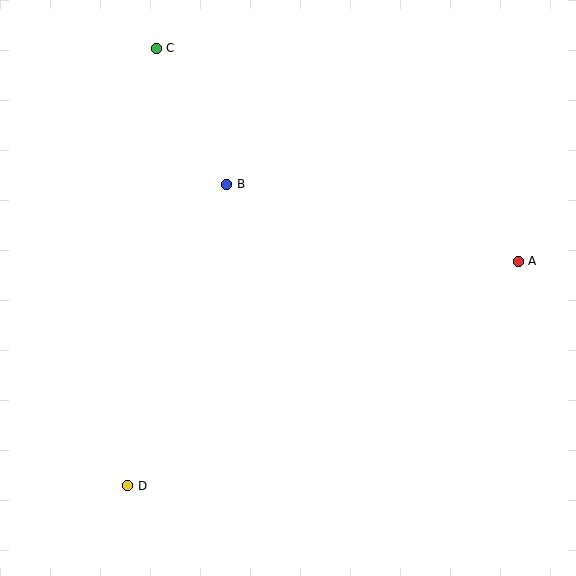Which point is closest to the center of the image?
Point B at (227, 184) is closest to the center.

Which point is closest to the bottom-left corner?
Point D is closest to the bottom-left corner.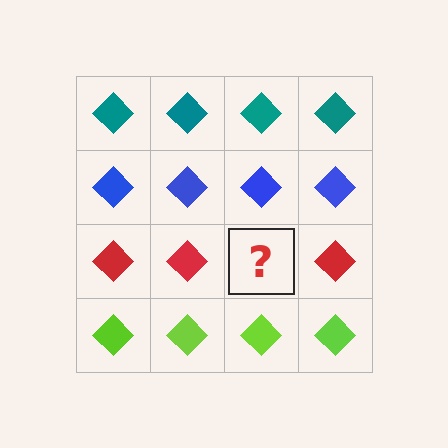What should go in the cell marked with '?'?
The missing cell should contain a red diamond.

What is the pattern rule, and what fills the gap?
The rule is that each row has a consistent color. The gap should be filled with a red diamond.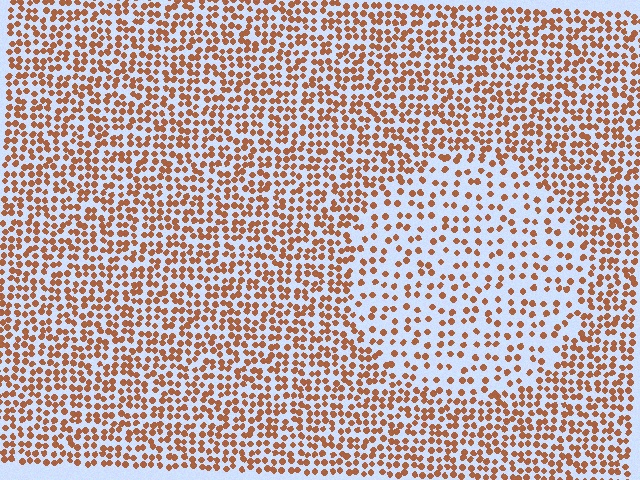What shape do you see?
I see a circle.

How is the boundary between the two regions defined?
The boundary is defined by a change in element density (approximately 2.0x ratio). All elements are the same color, size, and shape.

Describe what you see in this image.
The image contains small brown elements arranged at two different densities. A circle-shaped region is visible where the elements are less densely packed than the surrounding area.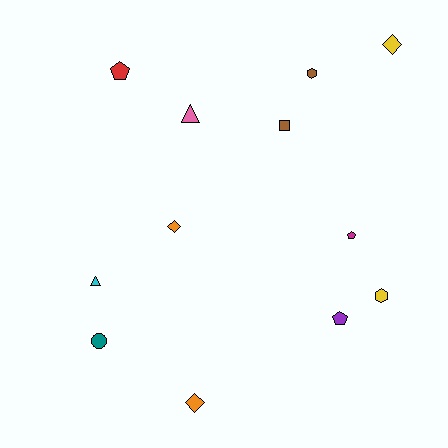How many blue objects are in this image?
There are no blue objects.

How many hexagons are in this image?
There are 2 hexagons.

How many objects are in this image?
There are 12 objects.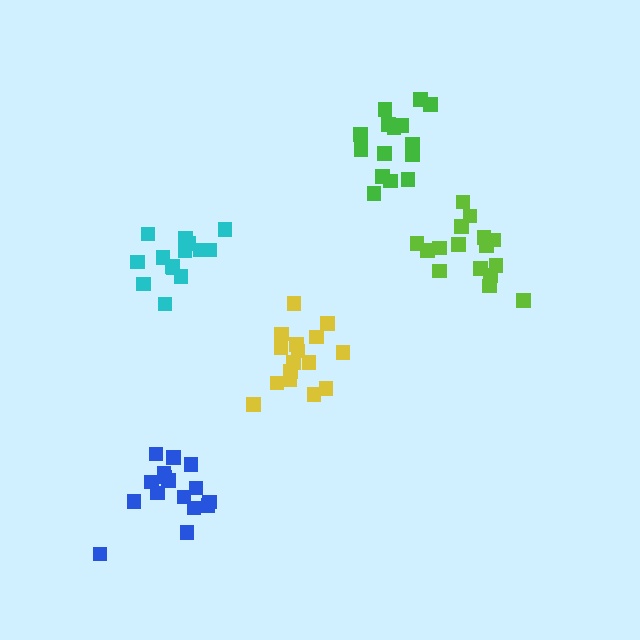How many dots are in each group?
Group 1: 15 dots, Group 2: 16 dots, Group 3: 17 dots, Group 4: 15 dots, Group 5: 16 dots (79 total).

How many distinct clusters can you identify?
There are 5 distinct clusters.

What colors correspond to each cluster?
The clusters are colored: cyan, lime, yellow, green, blue.